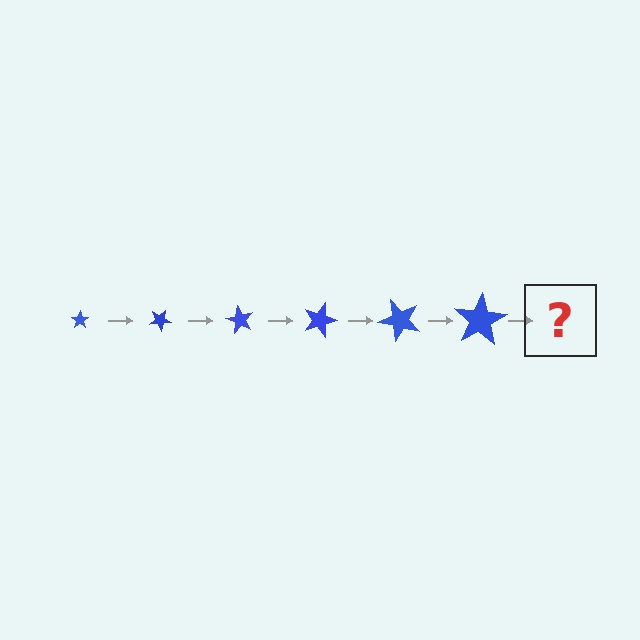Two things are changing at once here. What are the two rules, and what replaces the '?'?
The two rules are that the star grows larger each step and it rotates 30 degrees each step. The '?' should be a star, larger than the previous one and rotated 180 degrees from the start.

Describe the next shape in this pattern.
It should be a star, larger than the previous one and rotated 180 degrees from the start.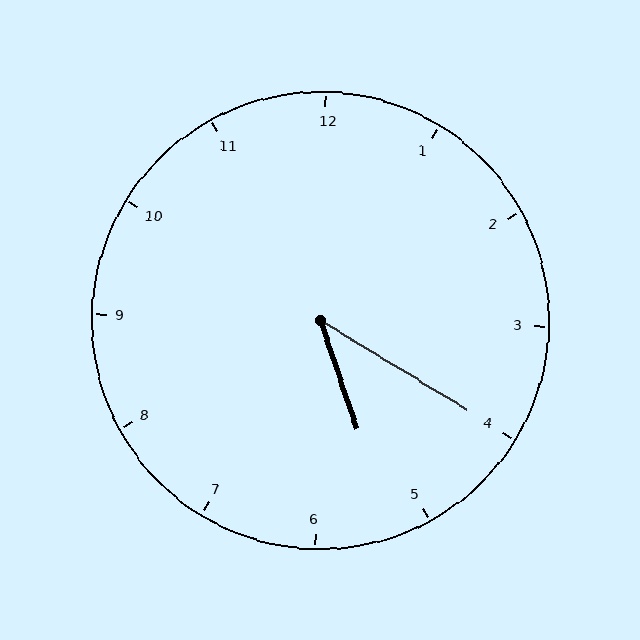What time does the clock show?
5:20.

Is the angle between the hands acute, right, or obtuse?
It is acute.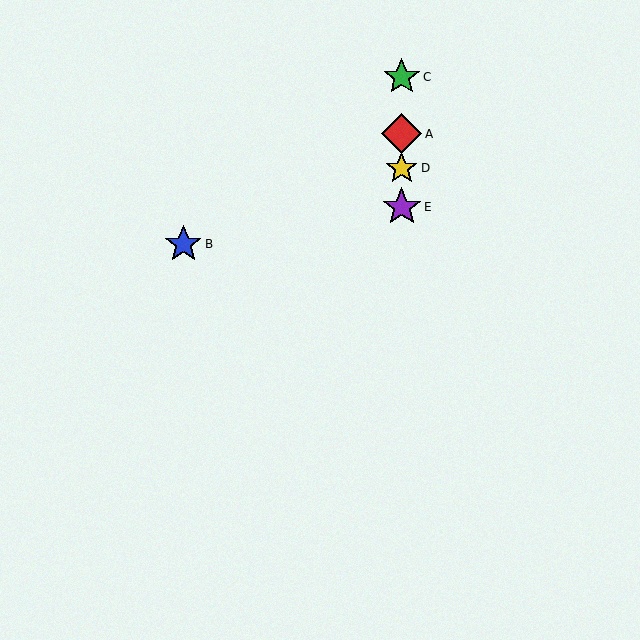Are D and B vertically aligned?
No, D is at x≈402 and B is at x≈183.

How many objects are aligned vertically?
4 objects (A, C, D, E) are aligned vertically.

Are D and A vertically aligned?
Yes, both are at x≈402.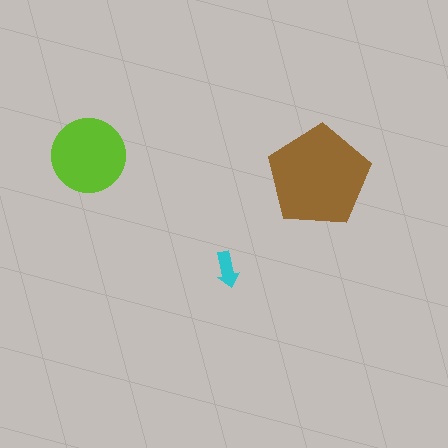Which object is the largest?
The brown pentagon.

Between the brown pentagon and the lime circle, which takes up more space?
The brown pentagon.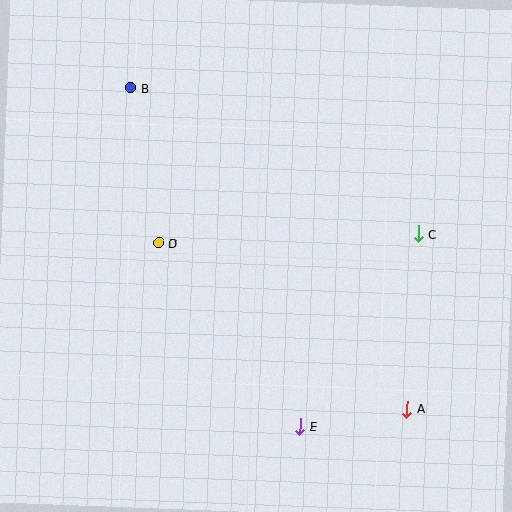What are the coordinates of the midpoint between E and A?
The midpoint between E and A is at (353, 418).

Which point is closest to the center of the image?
Point D at (159, 243) is closest to the center.